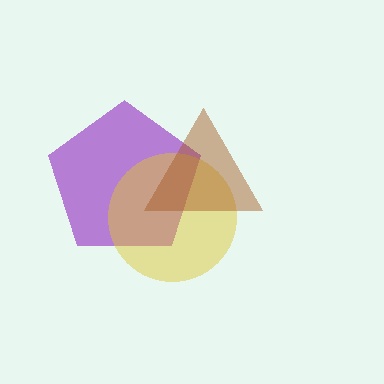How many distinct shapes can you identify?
There are 3 distinct shapes: a purple pentagon, a yellow circle, a brown triangle.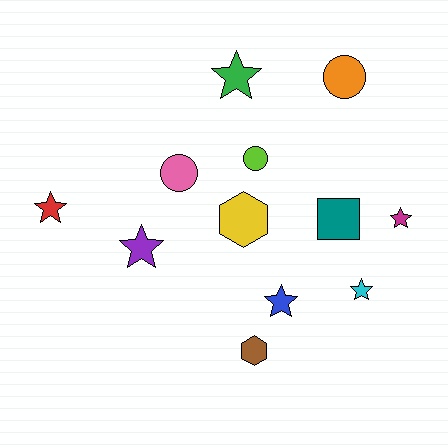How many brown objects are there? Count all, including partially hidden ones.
There is 1 brown object.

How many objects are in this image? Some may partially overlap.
There are 12 objects.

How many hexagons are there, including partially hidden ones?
There are 2 hexagons.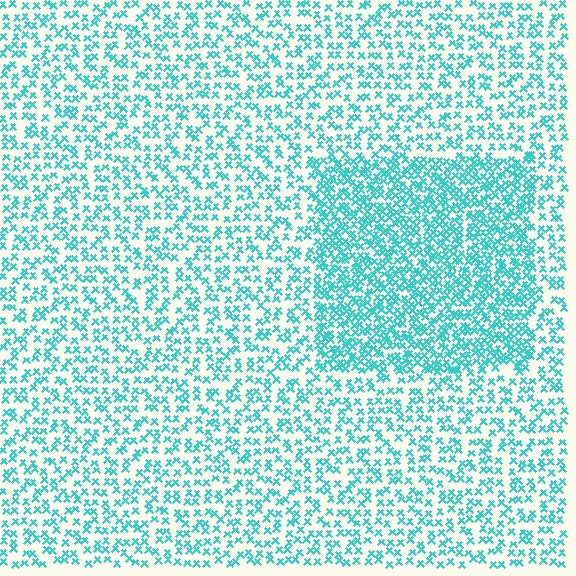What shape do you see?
I see a rectangle.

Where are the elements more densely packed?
The elements are more densely packed inside the rectangle boundary.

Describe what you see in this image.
The image contains small cyan elements arranged at two different densities. A rectangle-shaped region is visible where the elements are more densely packed than the surrounding area.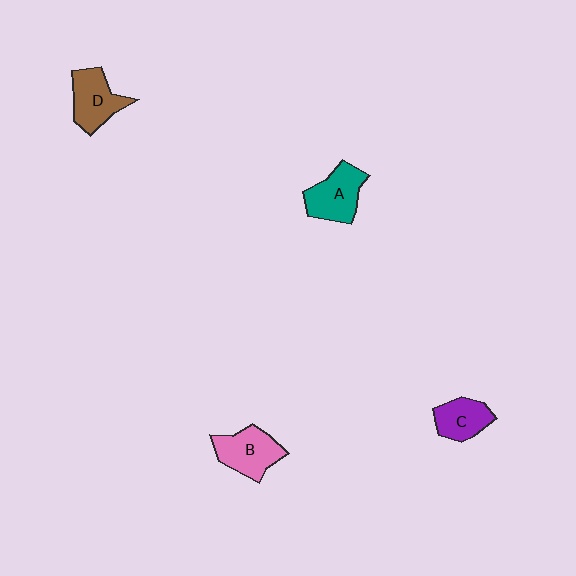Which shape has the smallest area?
Shape C (purple).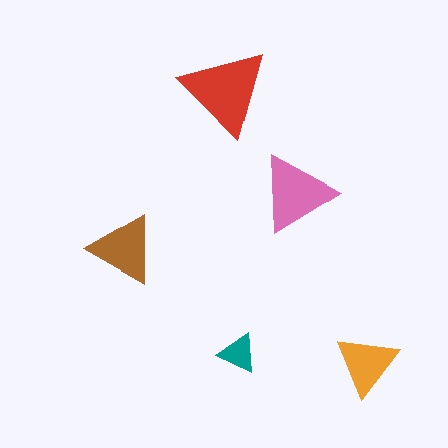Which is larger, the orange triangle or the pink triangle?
The pink one.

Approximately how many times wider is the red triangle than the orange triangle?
About 1.5 times wider.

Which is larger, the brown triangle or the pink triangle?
The pink one.